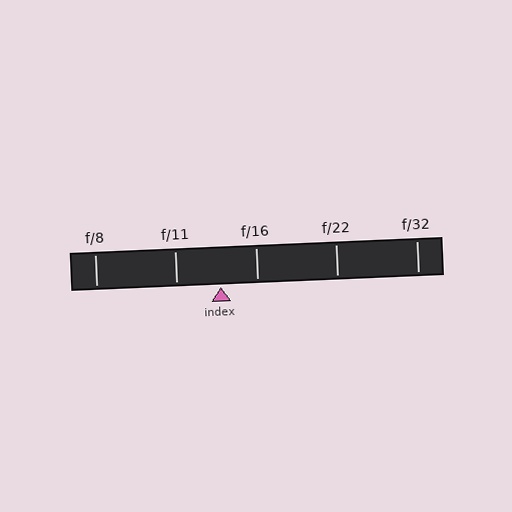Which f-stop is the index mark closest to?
The index mark is closest to f/16.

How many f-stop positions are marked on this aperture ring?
There are 5 f-stop positions marked.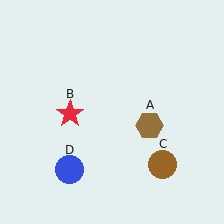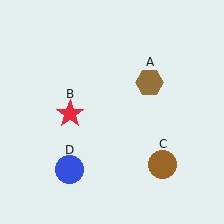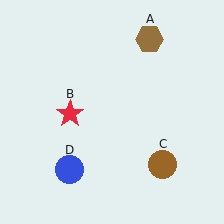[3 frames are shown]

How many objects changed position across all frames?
1 object changed position: brown hexagon (object A).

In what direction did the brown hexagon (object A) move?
The brown hexagon (object A) moved up.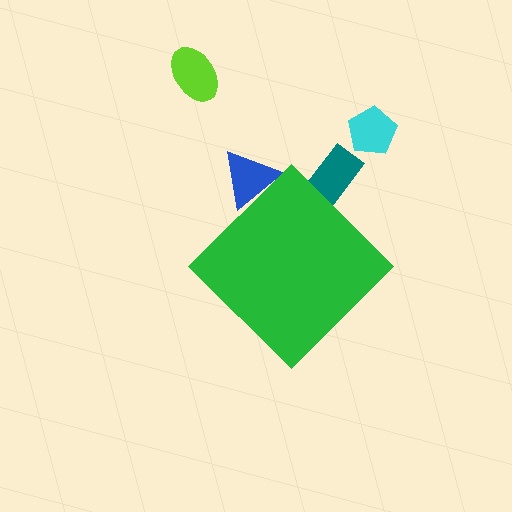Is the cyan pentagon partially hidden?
No, the cyan pentagon is fully visible.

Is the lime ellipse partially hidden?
No, the lime ellipse is fully visible.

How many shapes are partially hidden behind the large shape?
2 shapes are partially hidden.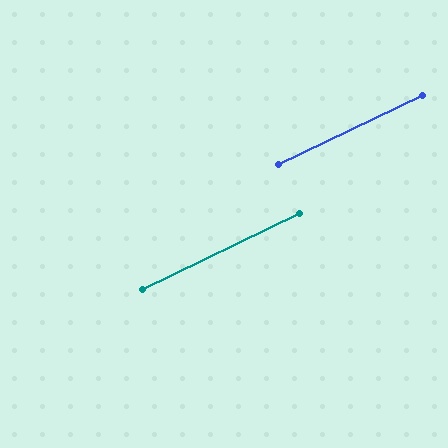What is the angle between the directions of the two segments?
Approximately 0 degrees.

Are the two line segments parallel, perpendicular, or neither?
Parallel — their directions differ by only 0.1°.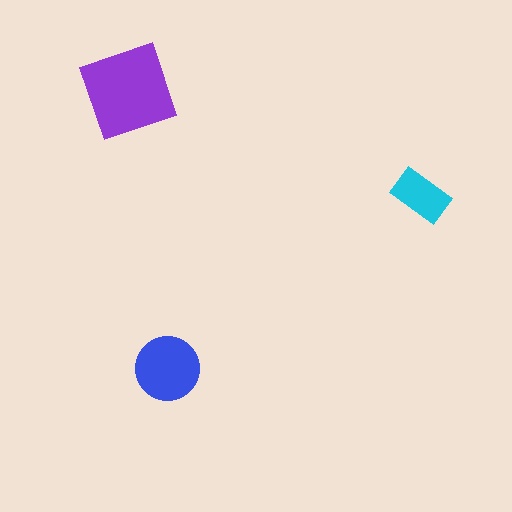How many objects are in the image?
There are 3 objects in the image.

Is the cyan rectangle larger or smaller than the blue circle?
Smaller.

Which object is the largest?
The purple diamond.